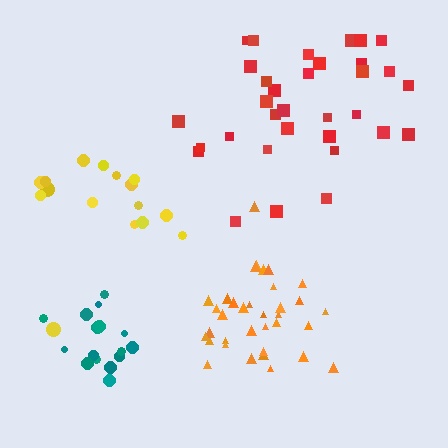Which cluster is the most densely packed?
Teal.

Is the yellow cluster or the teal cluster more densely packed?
Teal.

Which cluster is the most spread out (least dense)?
Red.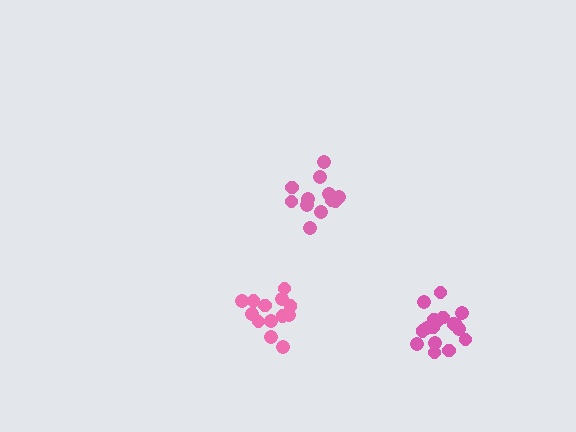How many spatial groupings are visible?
There are 3 spatial groupings.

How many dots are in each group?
Group 1: 13 dots, Group 2: 13 dots, Group 3: 17 dots (43 total).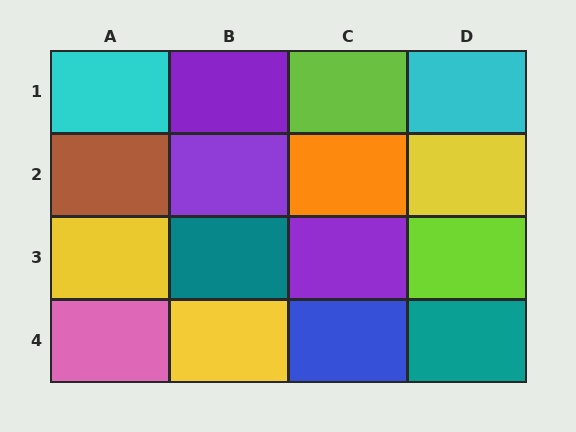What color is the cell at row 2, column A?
Brown.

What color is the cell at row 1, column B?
Purple.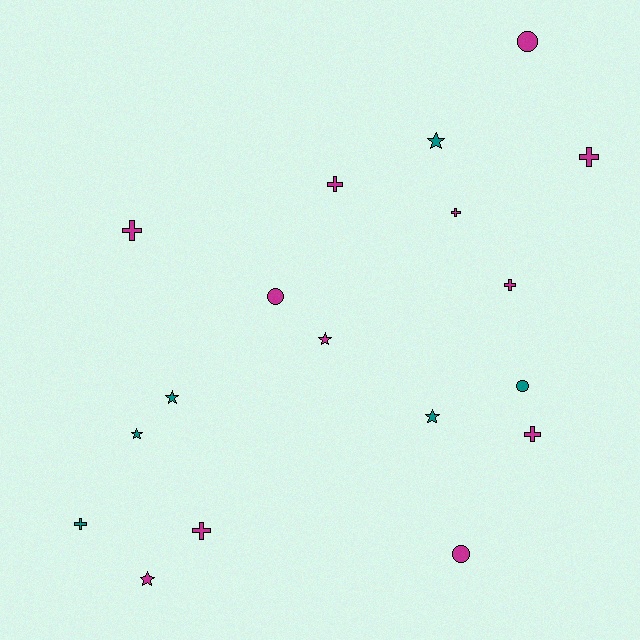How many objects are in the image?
There are 18 objects.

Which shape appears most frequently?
Cross, with 8 objects.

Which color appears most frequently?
Magenta, with 12 objects.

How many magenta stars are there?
There are 2 magenta stars.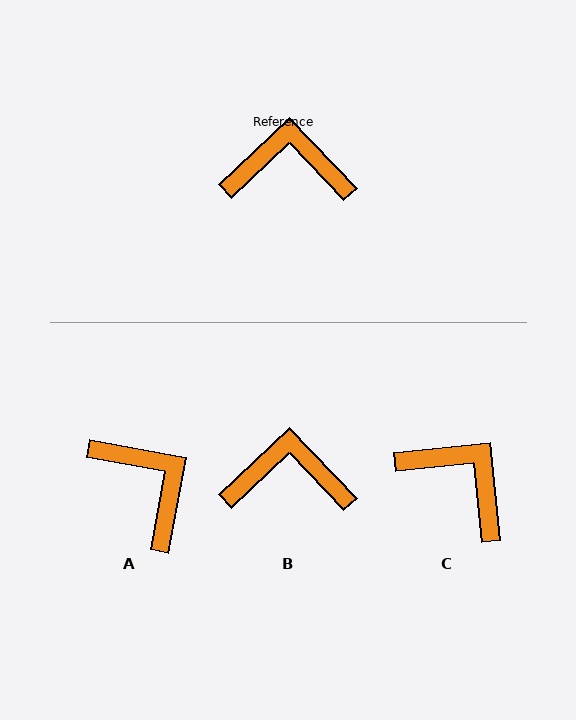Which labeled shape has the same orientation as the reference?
B.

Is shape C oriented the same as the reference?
No, it is off by about 38 degrees.